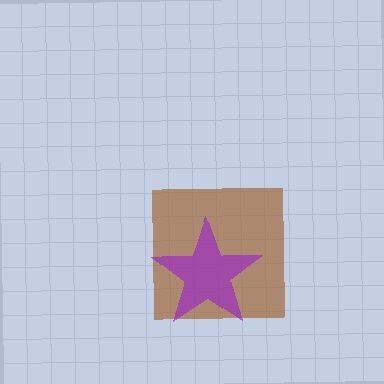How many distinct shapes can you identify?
There are 2 distinct shapes: a brown square, a purple star.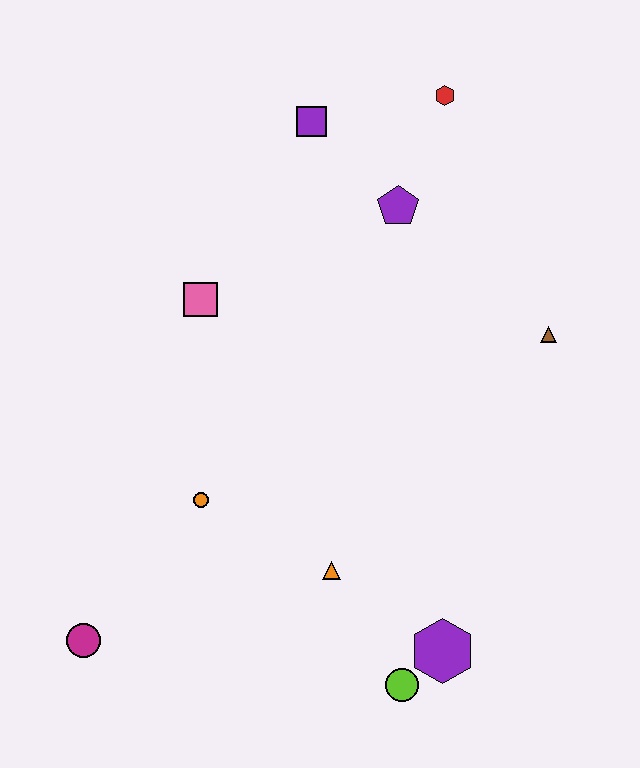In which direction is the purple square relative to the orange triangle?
The purple square is above the orange triangle.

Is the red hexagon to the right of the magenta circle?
Yes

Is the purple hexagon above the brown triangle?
No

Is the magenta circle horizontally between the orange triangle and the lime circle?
No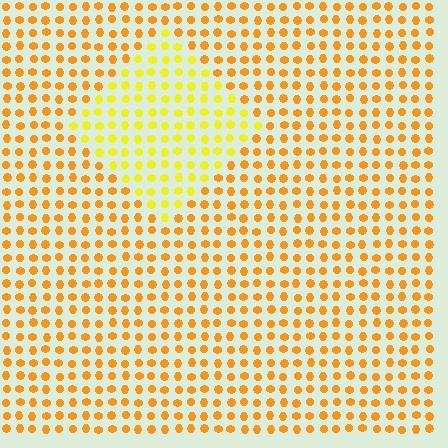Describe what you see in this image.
The image is filled with small orange elements in a uniform arrangement. A diamond-shaped region is visible where the elements are tinted to a slightly different hue, forming a subtle color boundary.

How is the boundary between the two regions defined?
The boundary is defined purely by a slight shift in hue (about 27 degrees). Spacing, size, and orientation are identical on both sides.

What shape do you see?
I see a diamond.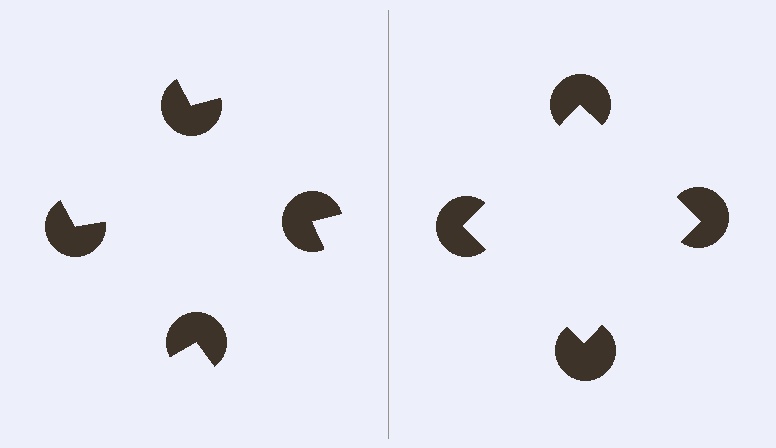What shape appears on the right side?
An illusory square.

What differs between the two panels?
The pac-man discs are positioned identically on both sides; only the wedge orientations differ. On the right they align to a square; on the left they are misaligned.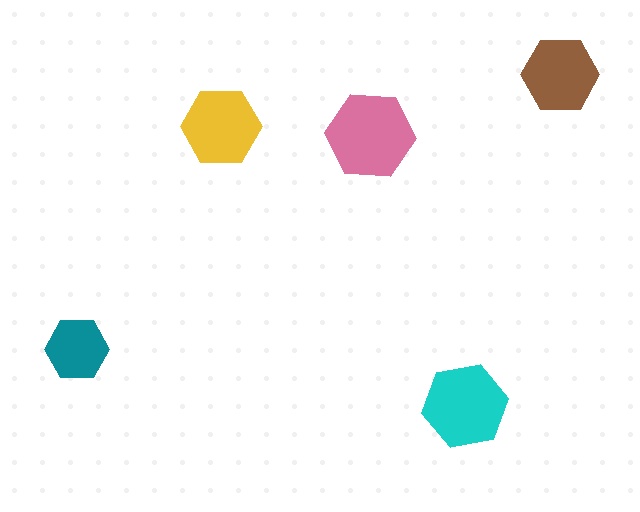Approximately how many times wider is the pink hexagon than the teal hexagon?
About 1.5 times wider.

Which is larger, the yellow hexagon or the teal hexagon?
The yellow one.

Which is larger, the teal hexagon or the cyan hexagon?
The cyan one.